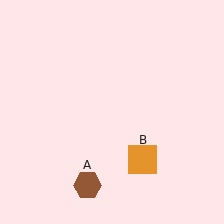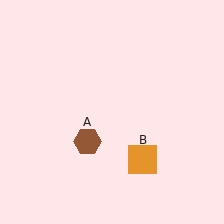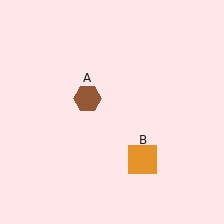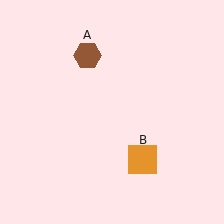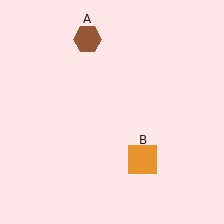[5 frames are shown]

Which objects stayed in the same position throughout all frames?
Orange square (object B) remained stationary.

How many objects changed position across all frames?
1 object changed position: brown hexagon (object A).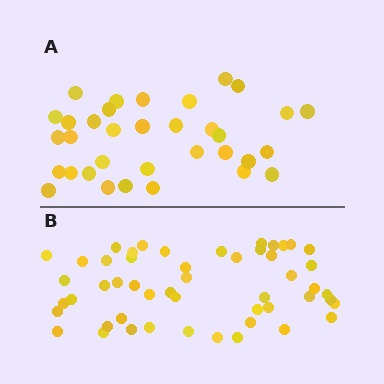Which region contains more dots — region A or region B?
Region B (the bottom region) has more dots.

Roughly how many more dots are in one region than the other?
Region B has approximately 15 more dots than region A.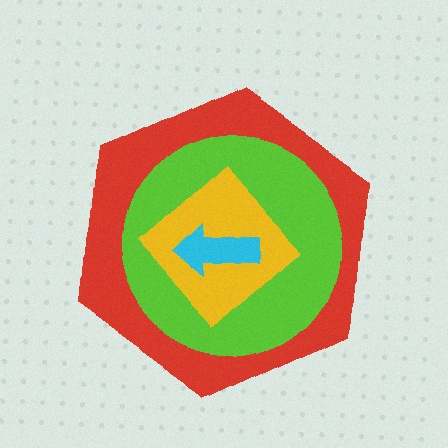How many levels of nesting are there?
4.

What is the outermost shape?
The red hexagon.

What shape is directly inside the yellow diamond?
The cyan arrow.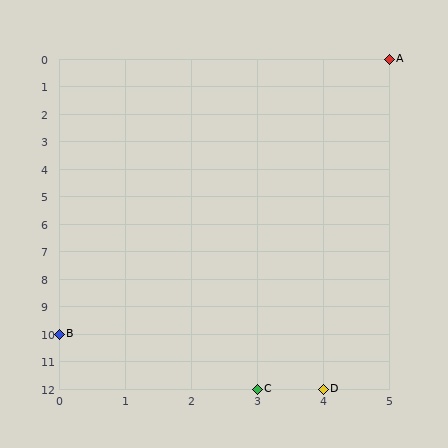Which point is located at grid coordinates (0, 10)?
Point B is at (0, 10).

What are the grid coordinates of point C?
Point C is at grid coordinates (3, 12).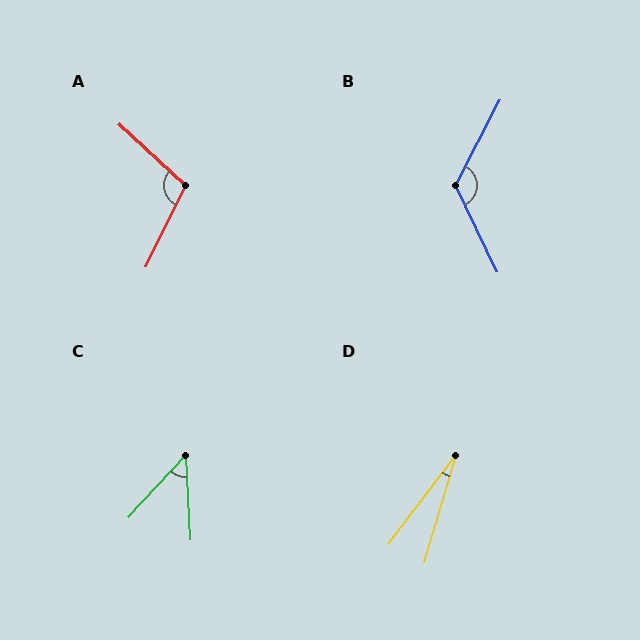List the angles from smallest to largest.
D (21°), C (46°), A (107°), B (126°).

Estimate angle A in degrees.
Approximately 107 degrees.